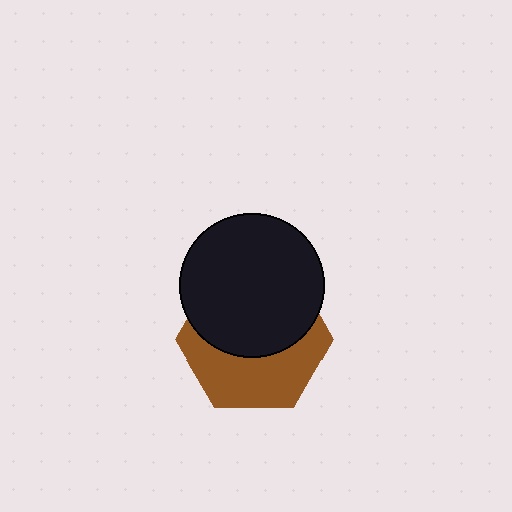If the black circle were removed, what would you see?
You would see the complete brown hexagon.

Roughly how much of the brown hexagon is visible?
About half of it is visible (roughly 46%).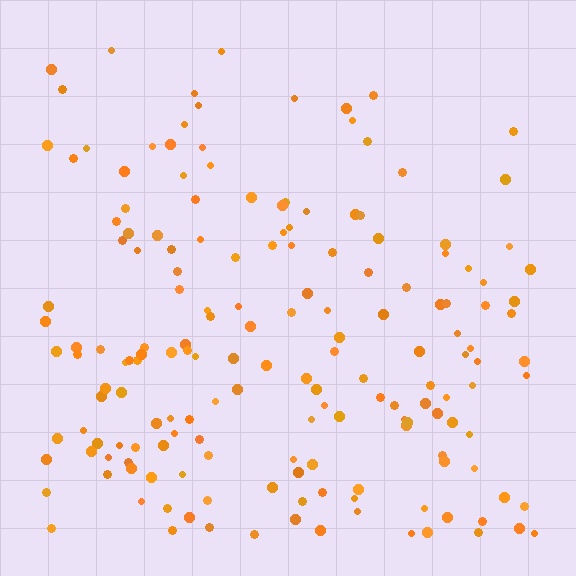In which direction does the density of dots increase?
From top to bottom, with the bottom side densest.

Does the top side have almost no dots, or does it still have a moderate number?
Still a moderate number, just noticeably fewer than the bottom.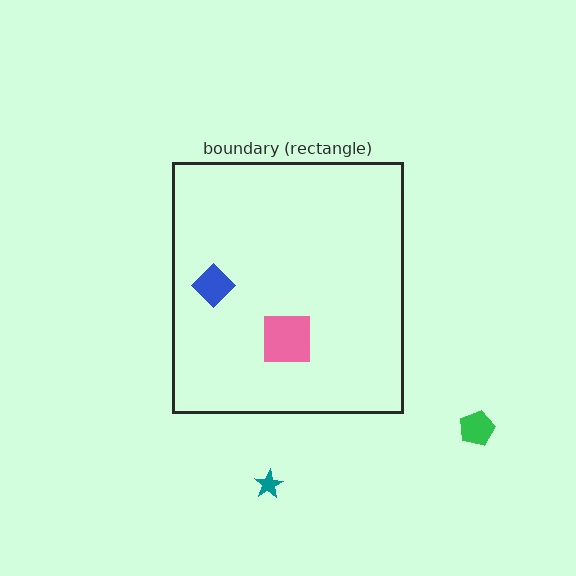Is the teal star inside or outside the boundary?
Outside.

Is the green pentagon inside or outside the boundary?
Outside.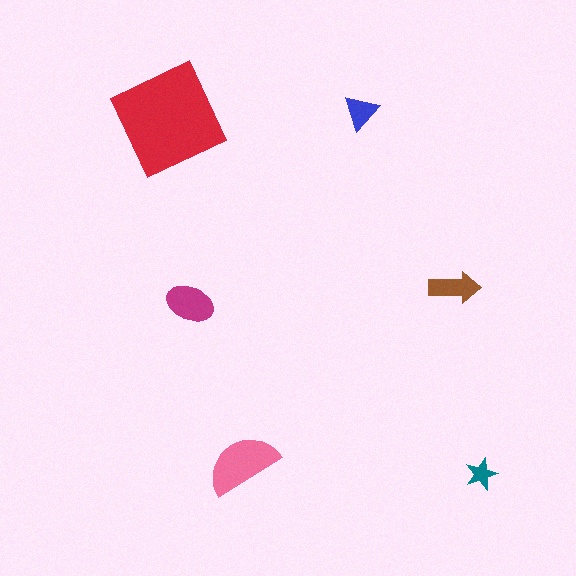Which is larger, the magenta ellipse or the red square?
The red square.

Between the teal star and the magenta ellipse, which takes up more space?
The magenta ellipse.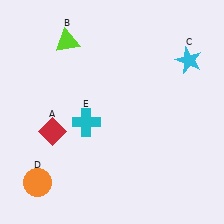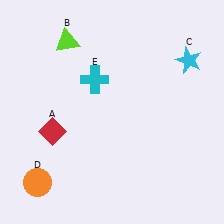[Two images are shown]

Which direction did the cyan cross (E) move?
The cyan cross (E) moved up.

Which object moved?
The cyan cross (E) moved up.